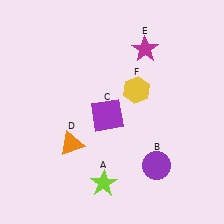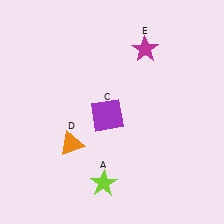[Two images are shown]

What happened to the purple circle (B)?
The purple circle (B) was removed in Image 2. It was in the bottom-right area of Image 1.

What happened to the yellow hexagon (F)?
The yellow hexagon (F) was removed in Image 2. It was in the top-right area of Image 1.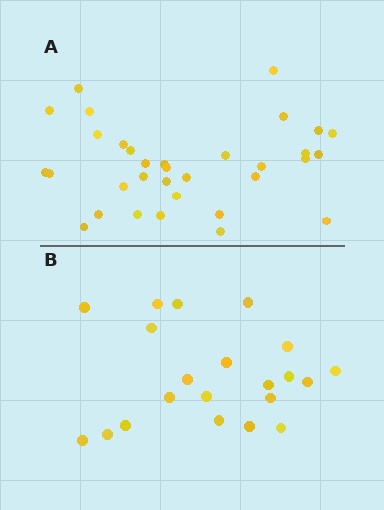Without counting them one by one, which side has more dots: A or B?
Region A (the top region) has more dots.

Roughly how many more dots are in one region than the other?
Region A has roughly 12 or so more dots than region B.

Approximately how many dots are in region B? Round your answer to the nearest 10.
About 20 dots. (The exact count is 21, which rounds to 20.)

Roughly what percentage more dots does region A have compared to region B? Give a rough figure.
About 55% more.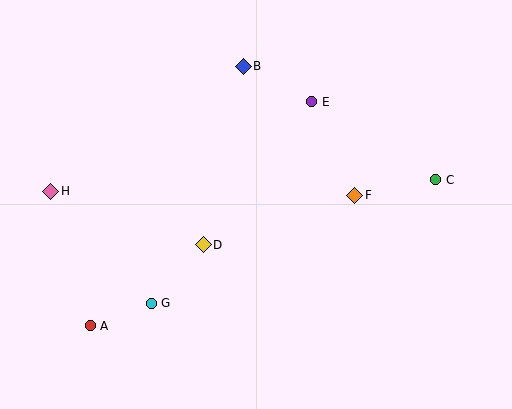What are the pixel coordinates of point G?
Point G is at (151, 303).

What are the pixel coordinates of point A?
Point A is at (90, 326).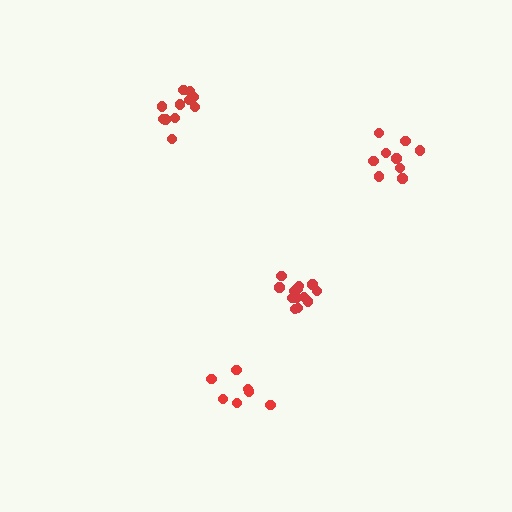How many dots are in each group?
Group 1: 9 dots, Group 2: 13 dots, Group 3: 7 dots, Group 4: 11 dots (40 total).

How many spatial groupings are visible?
There are 4 spatial groupings.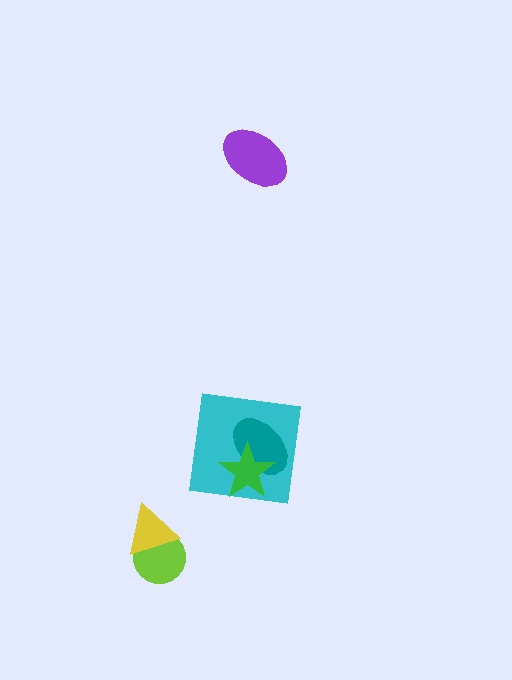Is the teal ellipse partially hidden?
Yes, it is partially covered by another shape.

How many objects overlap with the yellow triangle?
1 object overlaps with the yellow triangle.